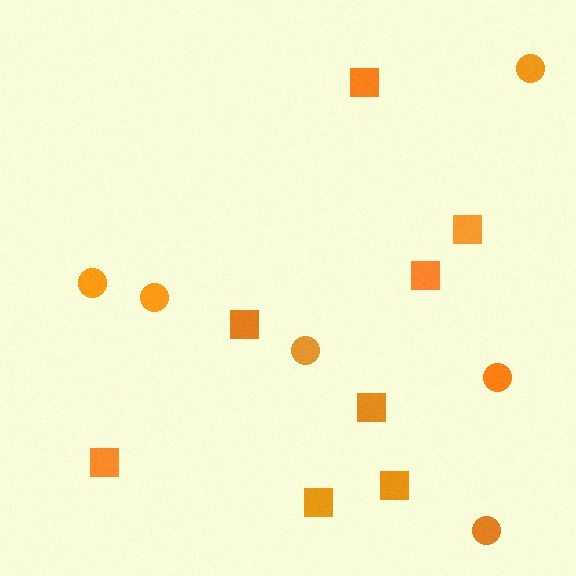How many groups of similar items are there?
There are 2 groups: one group of squares (8) and one group of circles (6).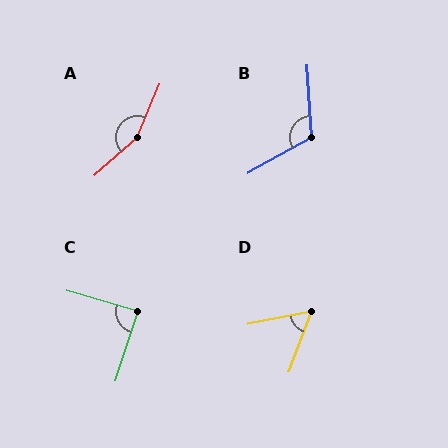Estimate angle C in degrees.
Approximately 89 degrees.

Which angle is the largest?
A, at approximately 154 degrees.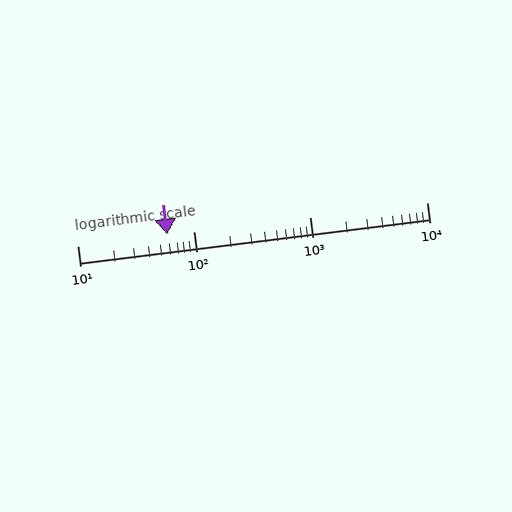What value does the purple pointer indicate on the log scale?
The pointer indicates approximately 59.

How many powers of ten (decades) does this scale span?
The scale spans 3 decades, from 10 to 10000.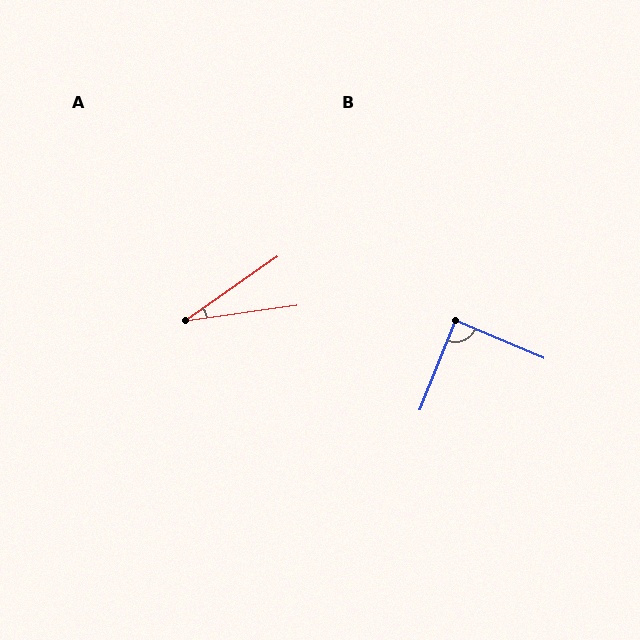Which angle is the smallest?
A, at approximately 27 degrees.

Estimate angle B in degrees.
Approximately 88 degrees.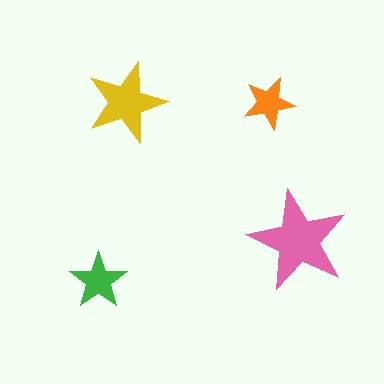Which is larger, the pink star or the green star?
The pink one.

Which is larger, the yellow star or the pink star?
The pink one.